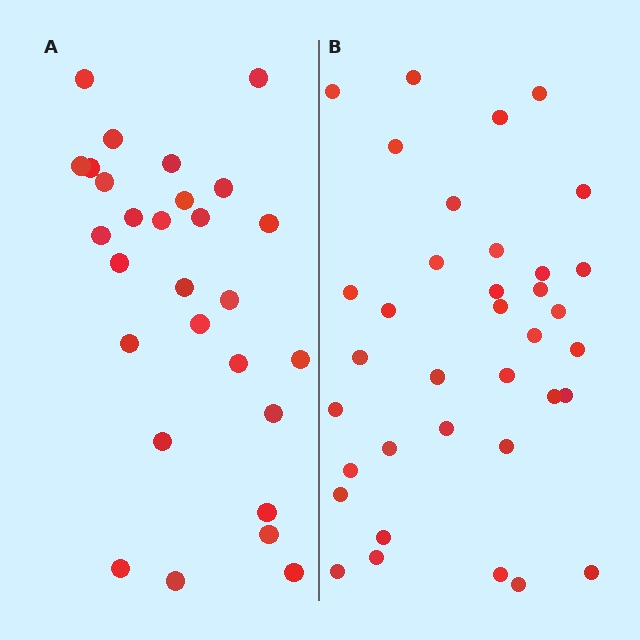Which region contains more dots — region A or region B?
Region B (the right region) has more dots.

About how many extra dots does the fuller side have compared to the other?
Region B has roughly 8 or so more dots than region A.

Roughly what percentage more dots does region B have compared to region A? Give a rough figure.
About 30% more.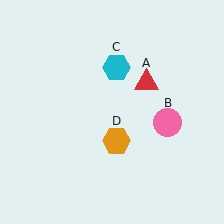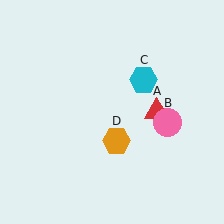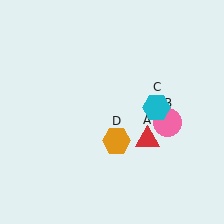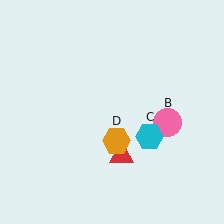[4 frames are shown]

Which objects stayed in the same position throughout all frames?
Pink circle (object B) and orange hexagon (object D) remained stationary.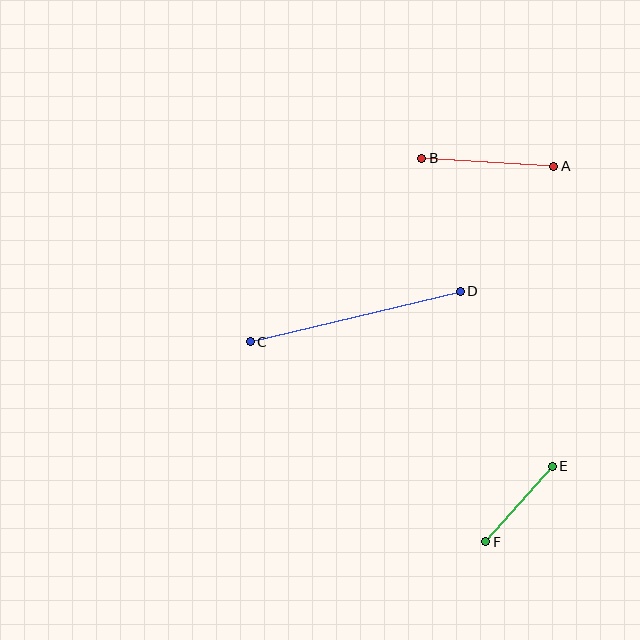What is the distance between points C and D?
The distance is approximately 216 pixels.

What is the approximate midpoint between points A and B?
The midpoint is at approximately (488, 162) pixels.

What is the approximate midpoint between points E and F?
The midpoint is at approximately (519, 504) pixels.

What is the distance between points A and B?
The distance is approximately 132 pixels.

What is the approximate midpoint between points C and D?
The midpoint is at approximately (355, 317) pixels.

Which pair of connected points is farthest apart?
Points C and D are farthest apart.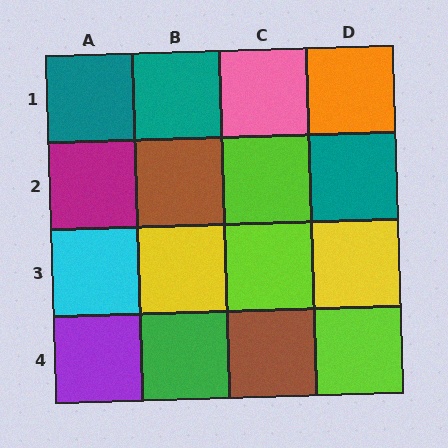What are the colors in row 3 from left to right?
Cyan, yellow, lime, yellow.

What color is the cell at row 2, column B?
Brown.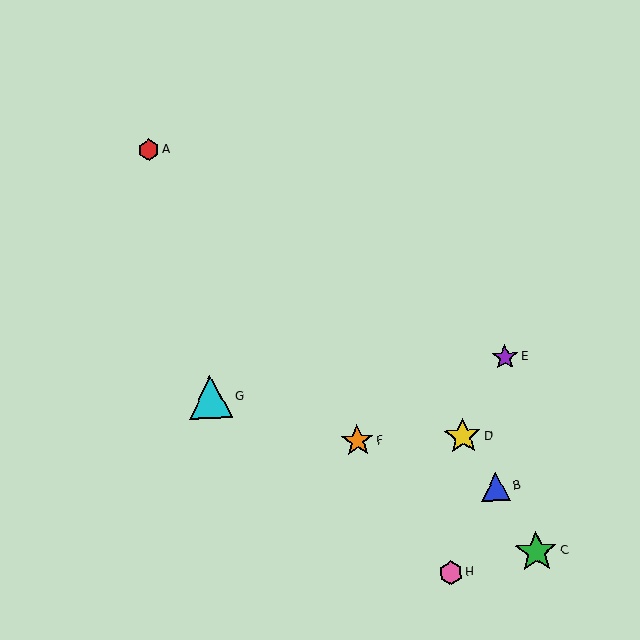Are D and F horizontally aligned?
Yes, both are at y≈436.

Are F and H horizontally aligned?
No, F is at y≈441 and H is at y≈573.